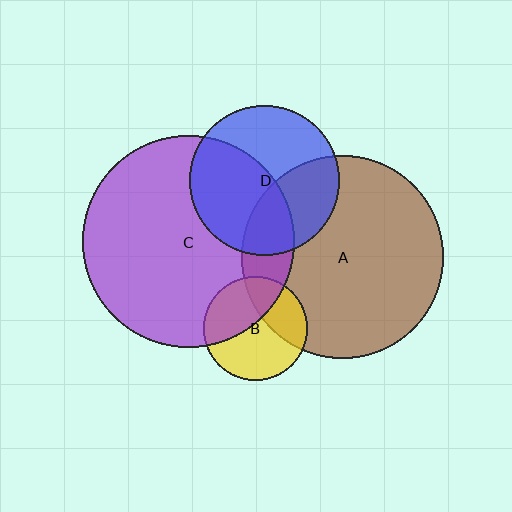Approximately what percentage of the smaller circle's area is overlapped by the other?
Approximately 35%.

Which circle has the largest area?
Circle C (purple).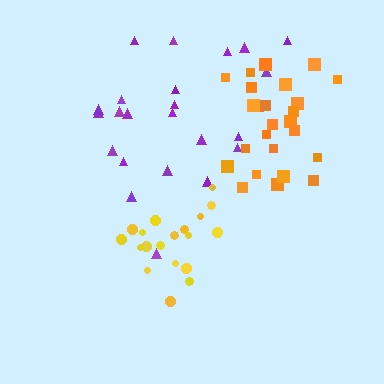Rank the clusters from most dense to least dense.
yellow, orange, purple.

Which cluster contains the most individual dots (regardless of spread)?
Orange (25).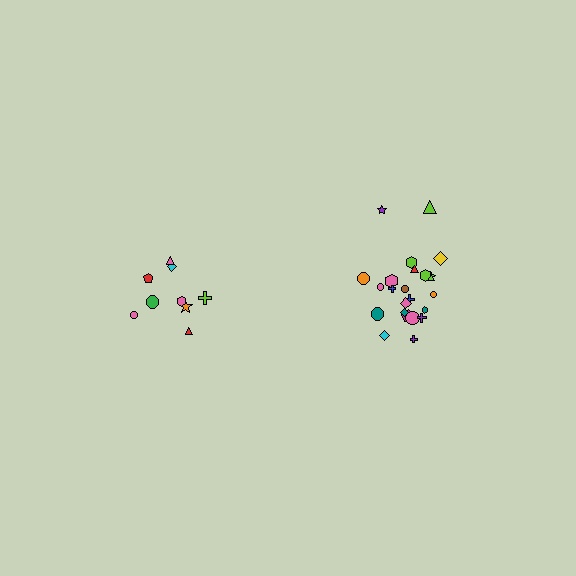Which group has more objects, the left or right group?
The right group.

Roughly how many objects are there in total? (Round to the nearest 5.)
Roughly 35 objects in total.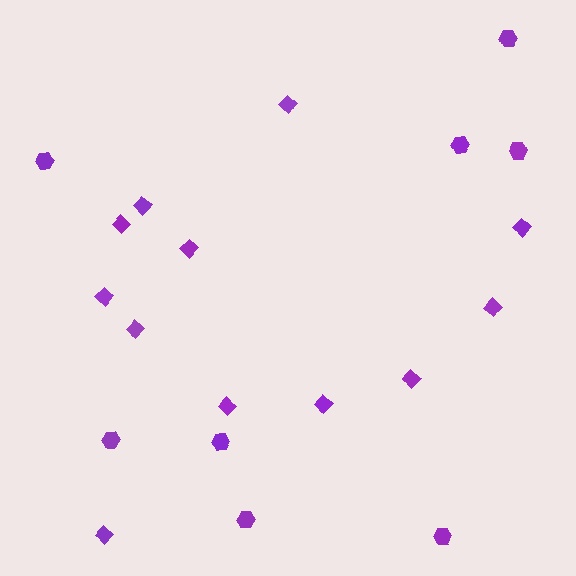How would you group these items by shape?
There are 2 groups: one group of hexagons (8) and one group of diamonds (12).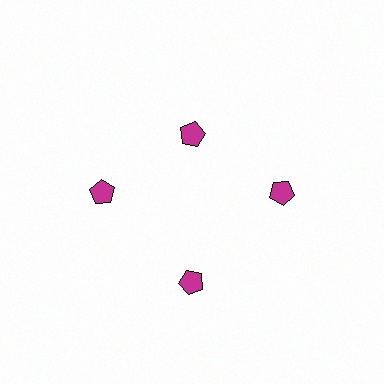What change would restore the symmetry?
The symmetry would be restored by moving it outward, back onto the ring so that all 4 pentagons sit at equal angles and equal distance from the center.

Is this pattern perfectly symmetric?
No. The 4 magenta pentagons are arranged in a ring, but one element near the 12 o'clock position is pulled inward toward the center, breaking the 4-fold rotational symmetry.